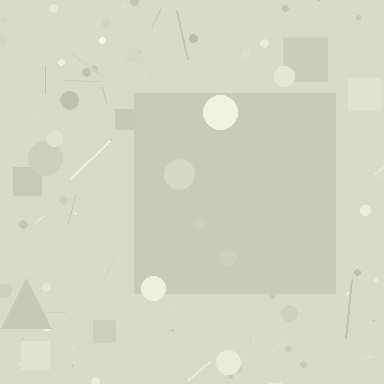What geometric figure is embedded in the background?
A square is embedded in the background.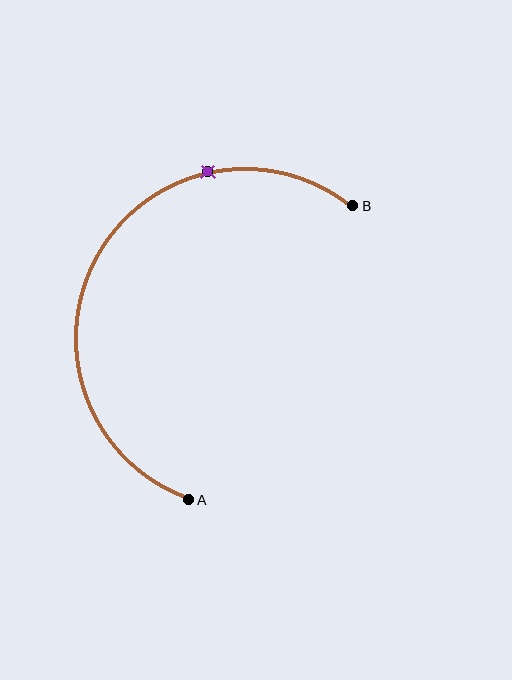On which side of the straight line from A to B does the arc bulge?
The arc bulges to the left of the straight line connecting A and B.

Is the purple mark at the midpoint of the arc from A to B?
No. The purple mark lies on the arc but is closer to endpoint B. The arc midpoint would be at the point on the curve equidistant along the arc from both A and B.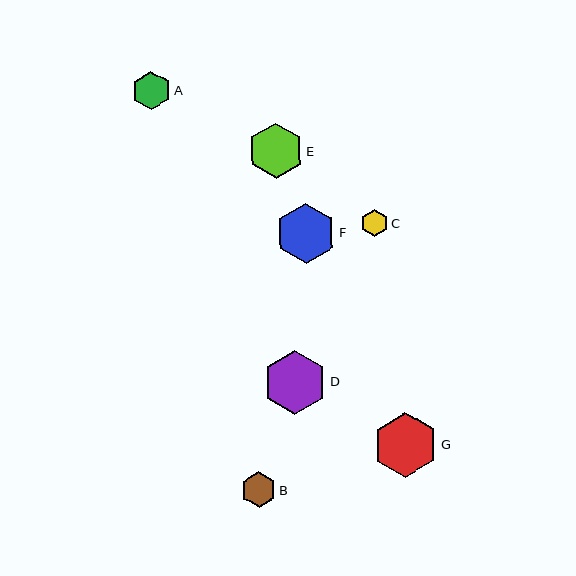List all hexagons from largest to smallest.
From largest to smallest: G, D, F, E, A, B, C.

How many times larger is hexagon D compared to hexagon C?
Hexagon D is approximately 2.3 times the size of hexagon C.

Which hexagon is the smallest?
Hexagon C is the smallest with a size of approximately 28 pixels.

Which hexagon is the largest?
Hexagon G is the largest with a size of approximately 64 pixels.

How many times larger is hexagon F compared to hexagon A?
Hexagon F is approximately 1.6 times the size of hexagon A.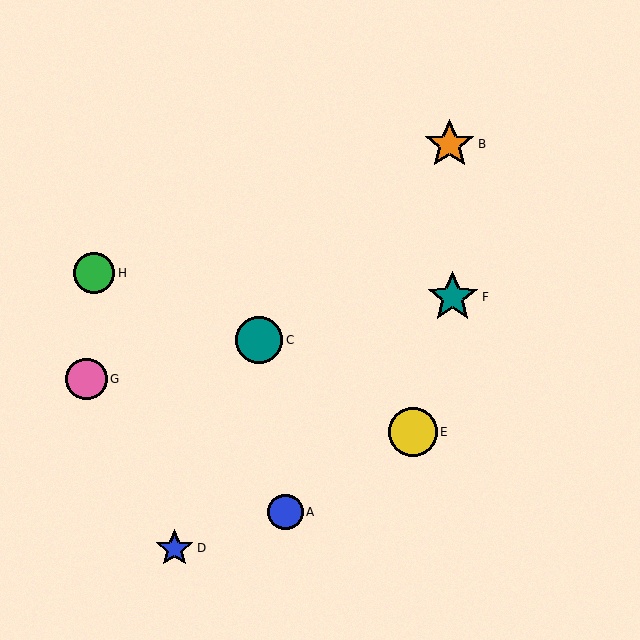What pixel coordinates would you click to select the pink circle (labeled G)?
Click at (87, 379) to select the pink circle G.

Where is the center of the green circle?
The center of the green circle is at (94, 273).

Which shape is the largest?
The teal star (labeled F) is the largest.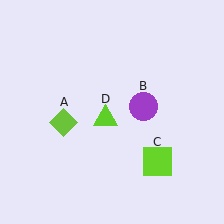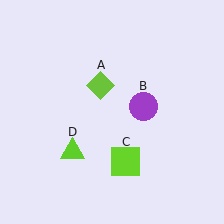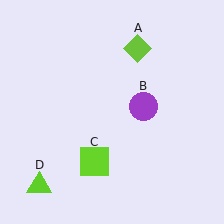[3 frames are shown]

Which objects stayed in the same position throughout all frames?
Purple circle (object B) remained stationary.